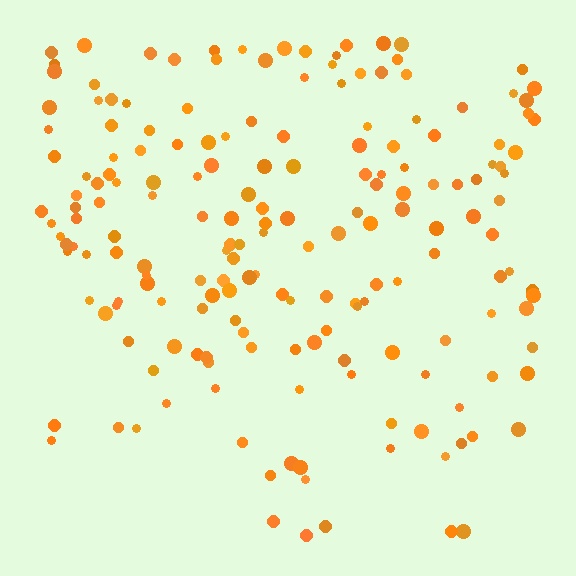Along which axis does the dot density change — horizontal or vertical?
Vertical.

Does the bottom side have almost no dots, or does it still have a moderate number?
Still a moderate number, just noticeably fewer than the top.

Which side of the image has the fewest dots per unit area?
The bottom.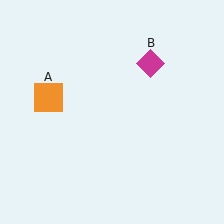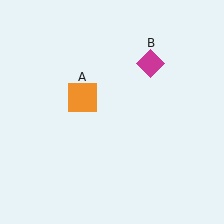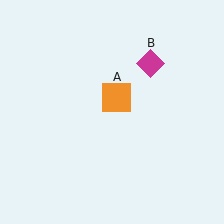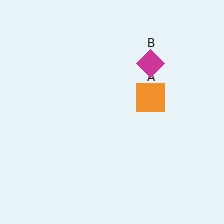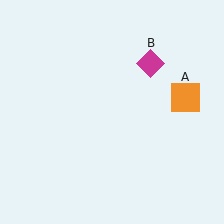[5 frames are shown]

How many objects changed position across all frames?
1 object changed position: orange square (object A).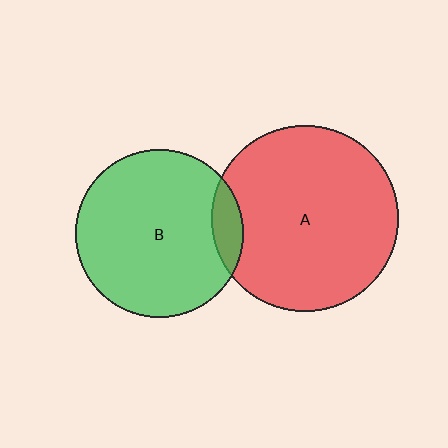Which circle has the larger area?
Circle A (red).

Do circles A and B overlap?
Yes.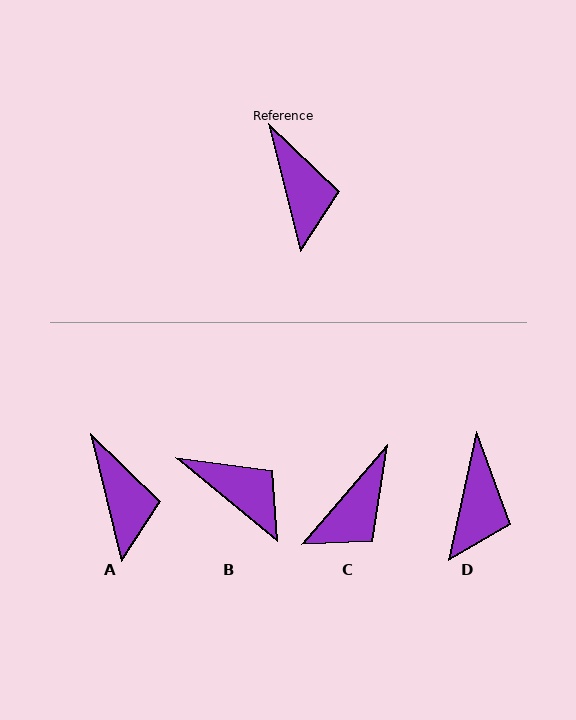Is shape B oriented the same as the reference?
No, it is off by about 36 degrees.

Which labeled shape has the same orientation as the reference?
A.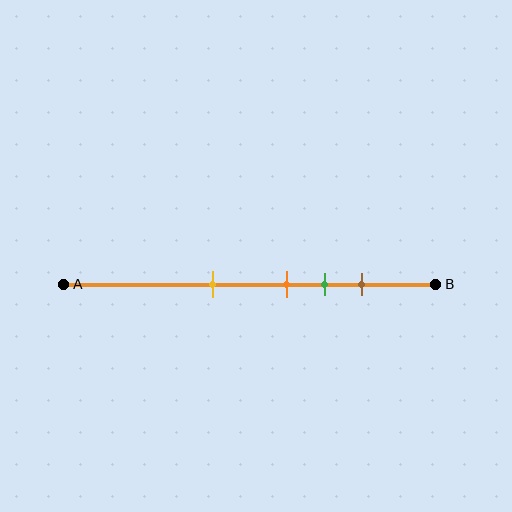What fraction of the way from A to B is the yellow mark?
The yellow mark is approximately 40% (0.4) of the way from A to B.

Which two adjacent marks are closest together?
The orange and green marks are the closest adjacent pair.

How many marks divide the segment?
There are 4 marks dividing the segment.